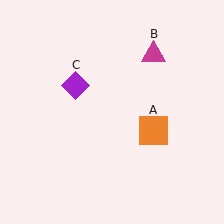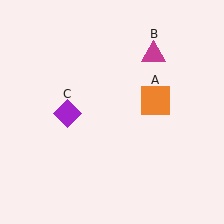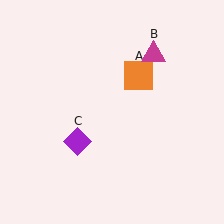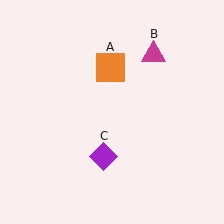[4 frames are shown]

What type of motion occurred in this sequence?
The orange square (object A), purple diamond (object C) rotated counterclockwise around the center of the scene.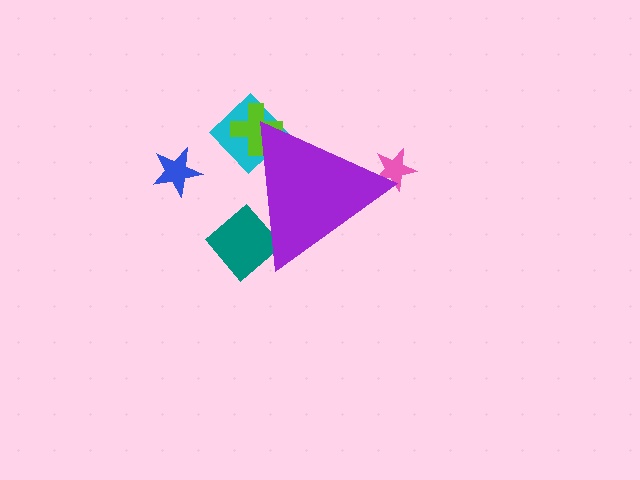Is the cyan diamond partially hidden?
Yes, the cyan diamond is partially hidden behind the purple triangle.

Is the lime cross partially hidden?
Yes, the lime cross is partially hidden behind the purple triangle.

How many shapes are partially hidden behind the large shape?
4 shapes are partially hidden.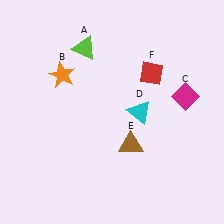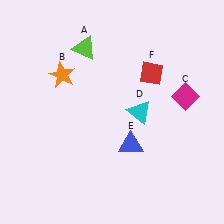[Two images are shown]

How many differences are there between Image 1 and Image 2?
There is 1 difference between the two images.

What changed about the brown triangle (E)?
In Image 1, E is brown. In Image 2, it changed to blue.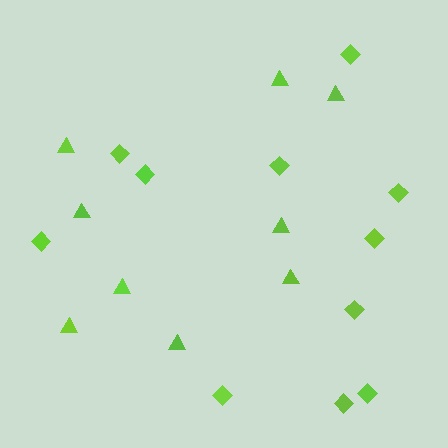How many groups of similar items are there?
There are 2 groups: one group of diamonds (11) and one group of triangles (9).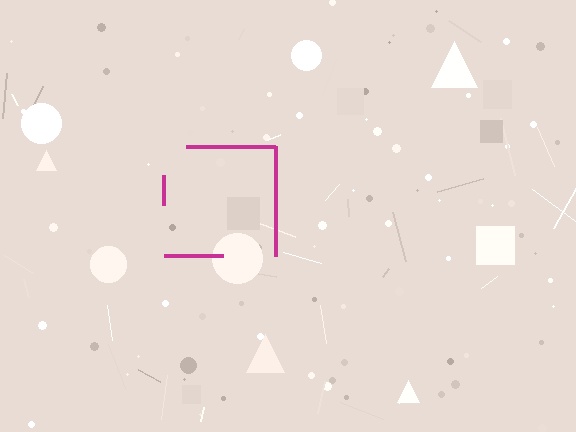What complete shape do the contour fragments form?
The contour fragments form a square.